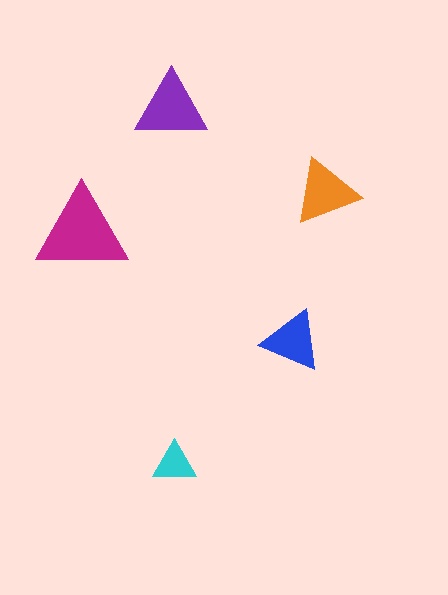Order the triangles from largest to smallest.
the magenta one, the purple one, the orange one, the blue one, the cyan one.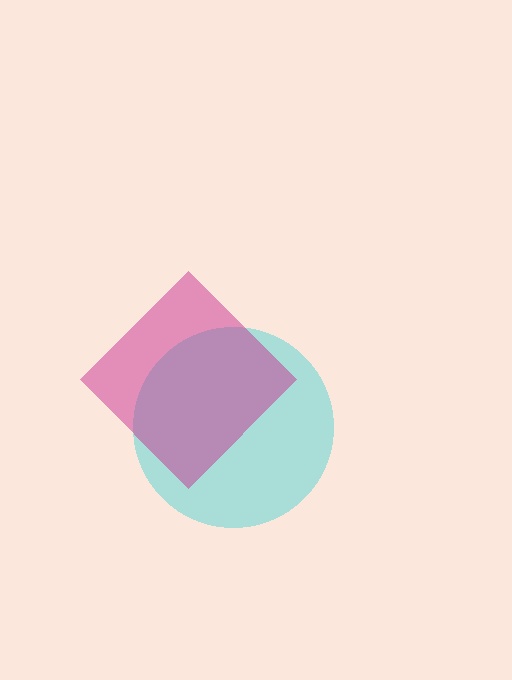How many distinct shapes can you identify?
There are 2 distinct shapes: a cyan circle, a magenta diamond.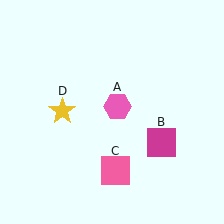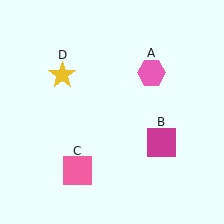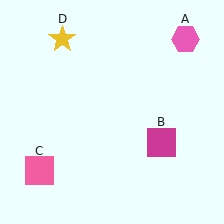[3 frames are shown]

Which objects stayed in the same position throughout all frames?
Magenta square (object B) remained stationary.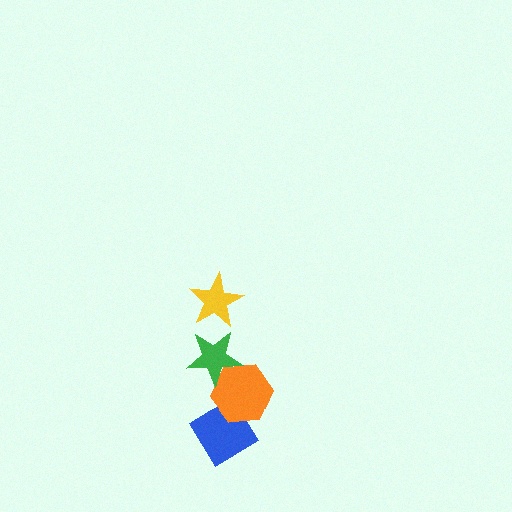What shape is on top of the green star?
The yellow star is on top of the green star.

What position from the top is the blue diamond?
The blue diamond is 4th from the top.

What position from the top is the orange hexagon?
The orange hexagon is 3rd from the top.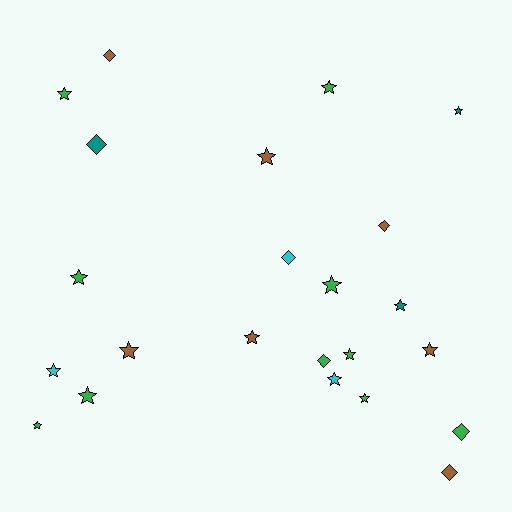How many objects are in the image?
There are 23 objects.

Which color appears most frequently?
Green, with 10 objects.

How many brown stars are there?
There are 4 brown stars.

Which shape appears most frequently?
Star, with 16 objects.